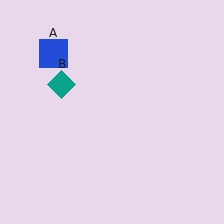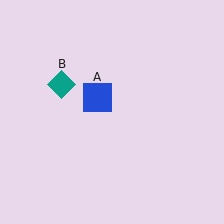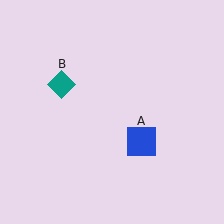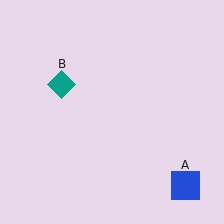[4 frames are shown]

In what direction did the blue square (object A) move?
The blue square (object A) moved down and to the right.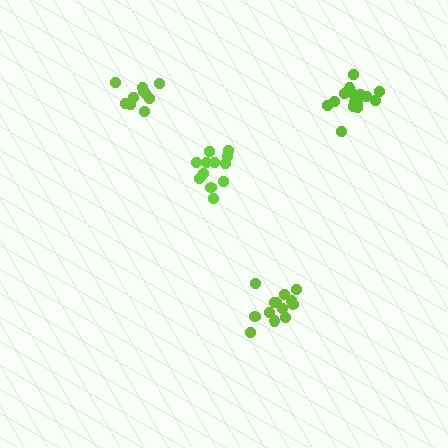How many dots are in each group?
Group 1: 12 dots, Group 2: 11 dots, Group 3: 16 dots, Group 4: 13 dots (52 total).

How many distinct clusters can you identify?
There are 4 distinct clusters.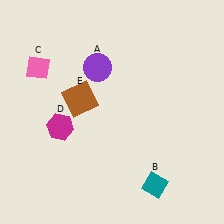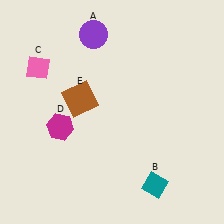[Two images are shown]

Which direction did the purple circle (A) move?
The purple circle (A) moved up.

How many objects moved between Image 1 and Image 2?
1 object moved between the two images.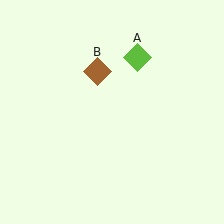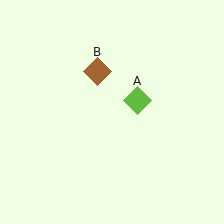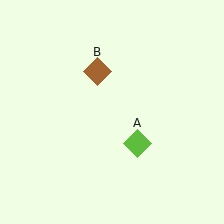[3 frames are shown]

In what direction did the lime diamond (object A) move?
The lime diamond (object A) moved down.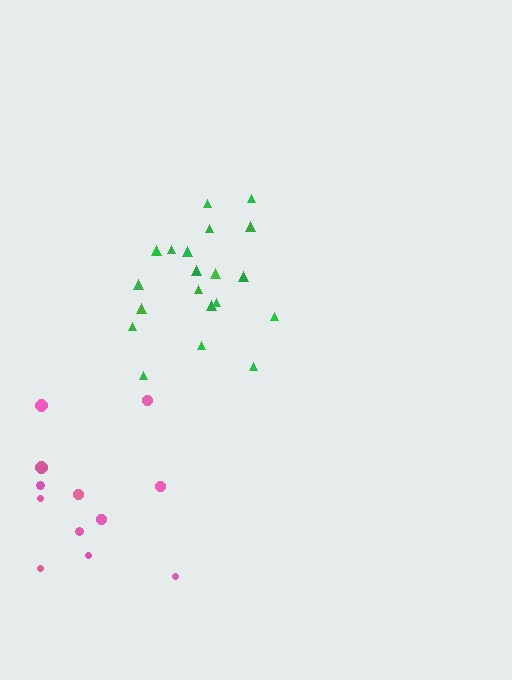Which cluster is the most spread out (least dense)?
Pink.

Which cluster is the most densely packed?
Green.